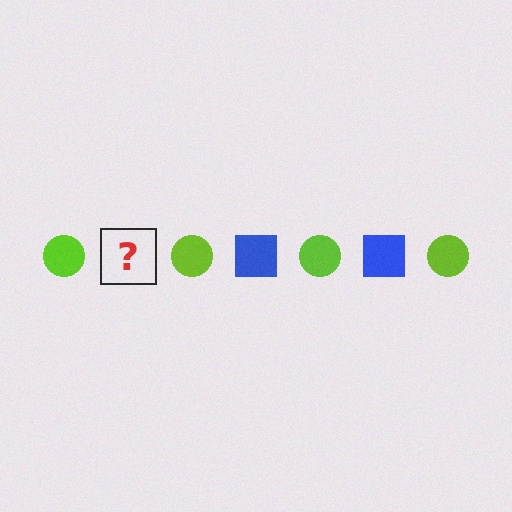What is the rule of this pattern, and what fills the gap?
The rule is that the pattern alternates between lime circle and blue square. The gap should be filled with a blue square.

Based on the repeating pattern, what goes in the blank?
The blank should be a blue square.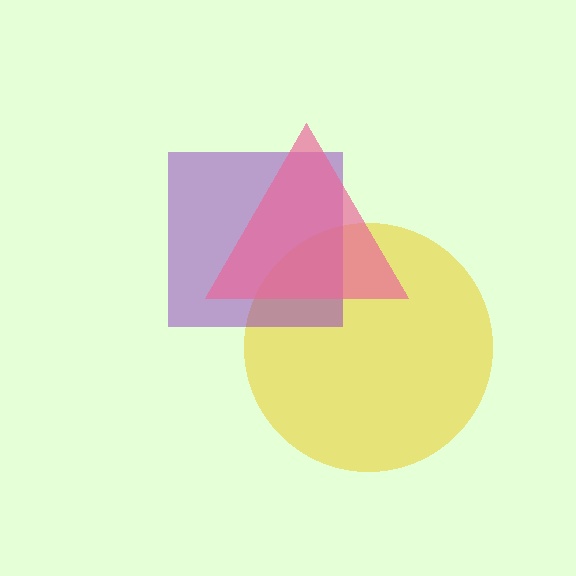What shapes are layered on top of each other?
The layered shapes are: a yellow circle, a purple square, a pink triangle.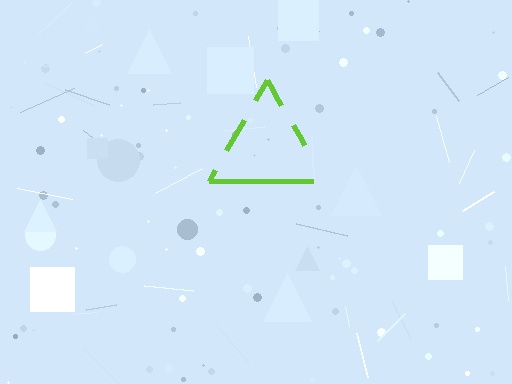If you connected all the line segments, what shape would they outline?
They would outline a triangle.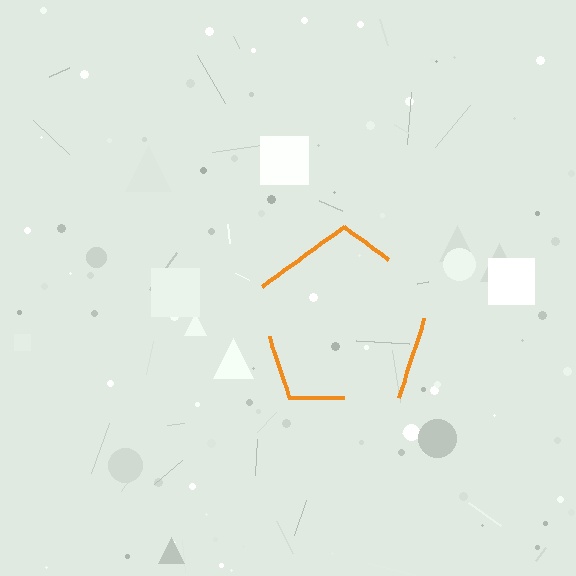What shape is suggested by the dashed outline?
The dashed outline suggests a pentagon.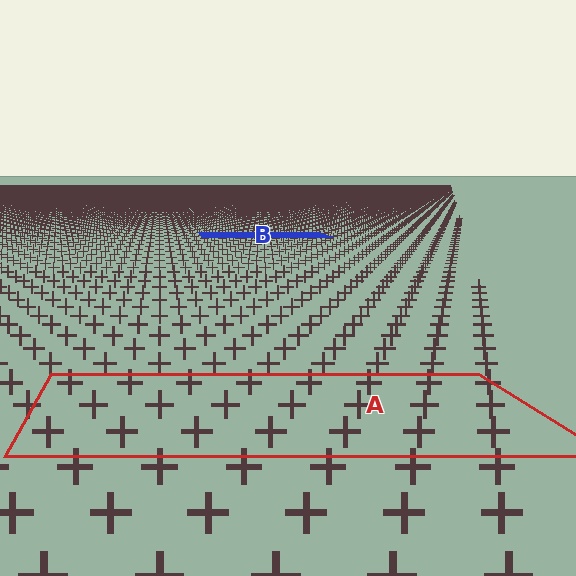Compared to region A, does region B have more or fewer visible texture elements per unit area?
Region B has more texture elements per unit area — they are packed more densely because it is farther away.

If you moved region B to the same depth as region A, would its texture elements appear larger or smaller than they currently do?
They would appear larger. At a closer depth, the same texture elements are projected at a bigger on-screen size.